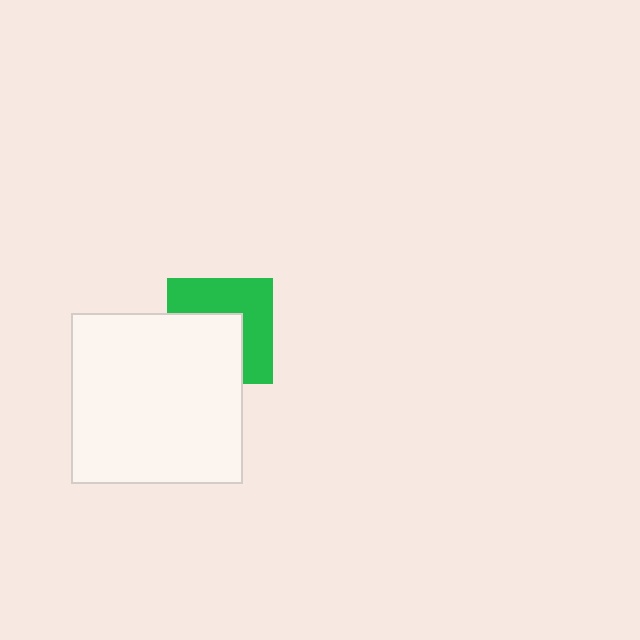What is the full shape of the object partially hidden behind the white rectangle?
The partially hidden object is a green square.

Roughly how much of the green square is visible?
About half of it is visible (roughly 53%).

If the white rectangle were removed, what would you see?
You would see the complete green square.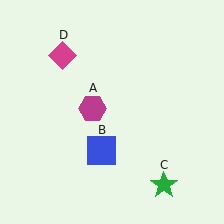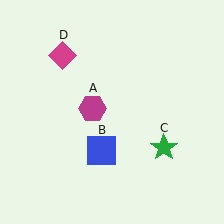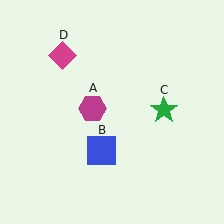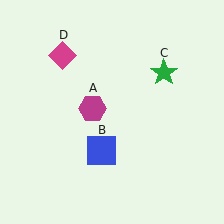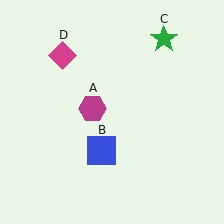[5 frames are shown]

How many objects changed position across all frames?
1 object changed position: green star (object C).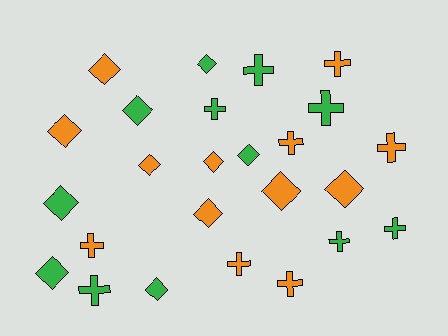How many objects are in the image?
There are 25 objects.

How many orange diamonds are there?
There are 7 orange diamonds.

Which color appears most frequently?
Orange, with 13 objects.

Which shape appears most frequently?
Diamond, with 13 objects.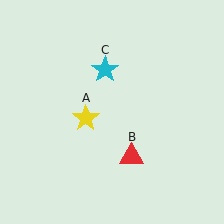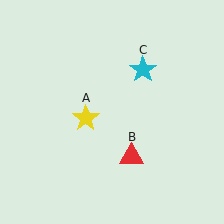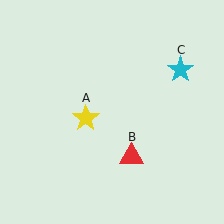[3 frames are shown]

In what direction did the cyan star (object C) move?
The cyan star (object C) moved right.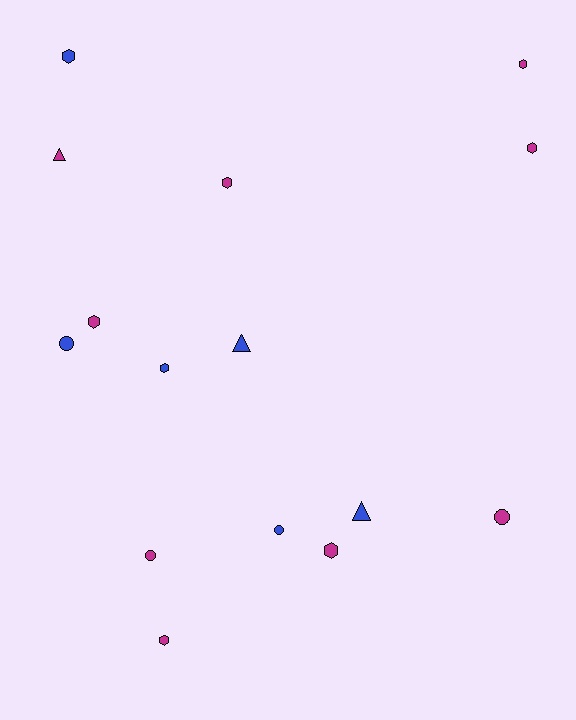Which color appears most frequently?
Magenta, with 9 objects.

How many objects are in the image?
There are 15 objects.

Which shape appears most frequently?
Hexagon, with 8 objects.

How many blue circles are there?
There are 2 blue circles.